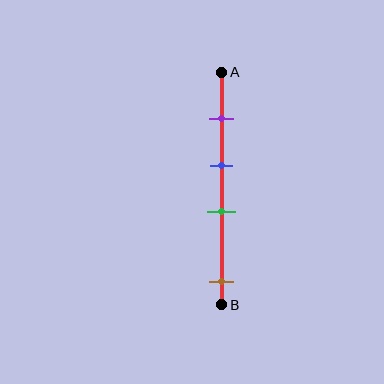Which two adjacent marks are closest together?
The blue and green marks are the closest adjacent pair.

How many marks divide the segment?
There are 4 marks dividing the segment.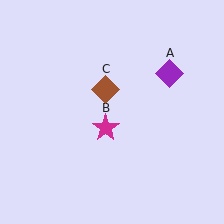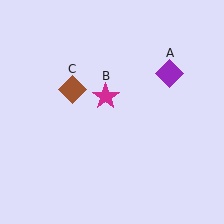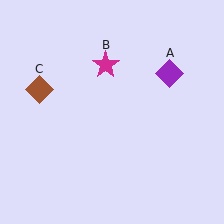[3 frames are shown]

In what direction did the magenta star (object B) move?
The magenta star (object B) moved up.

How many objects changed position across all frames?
2 objects changed position: magenta star (object B), brown diamond (object C).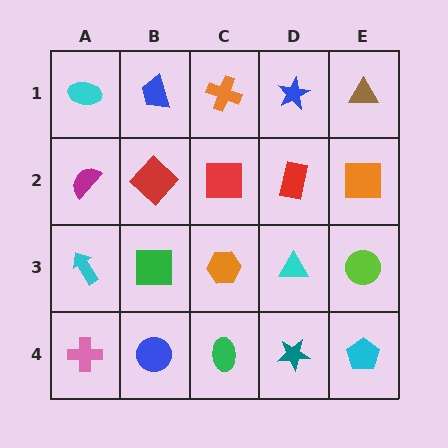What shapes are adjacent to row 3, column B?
A red diamond (row 2, column B), a blue circle (row 4, column B), a cyan arrow (row 3, column A), an orange hexagon (row 3, column C).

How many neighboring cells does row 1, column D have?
3.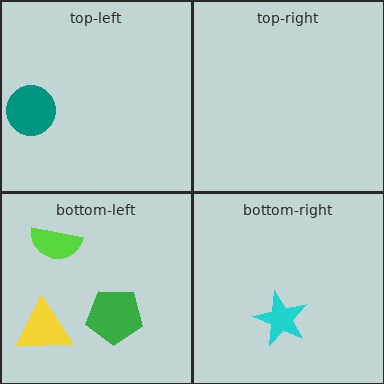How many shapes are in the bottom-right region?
1.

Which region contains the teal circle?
The top-left region.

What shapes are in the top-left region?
The teal circle.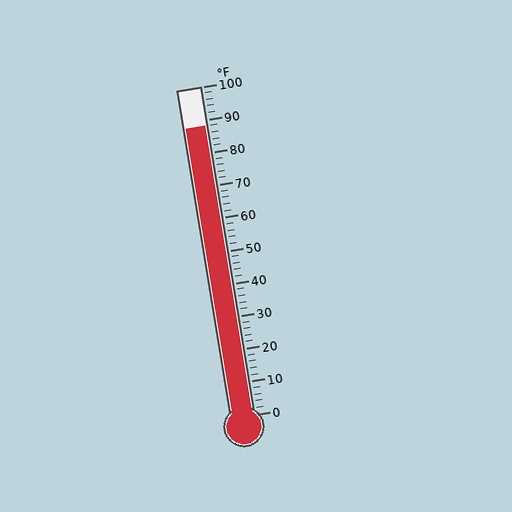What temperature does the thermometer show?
The thermometer shows approximately 88°F.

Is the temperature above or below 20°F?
The temperature is above 20°F.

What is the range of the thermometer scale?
The thermometer scale ranges from 0°F to 100°F.